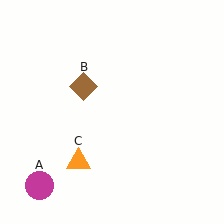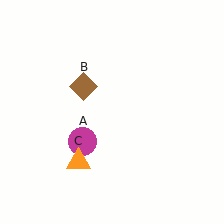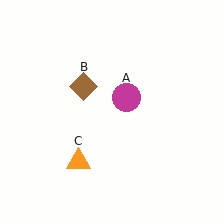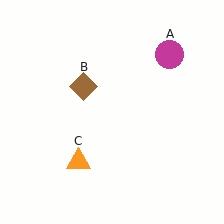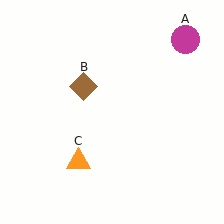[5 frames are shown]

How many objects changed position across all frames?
1 object changed position: magenta circle (object A).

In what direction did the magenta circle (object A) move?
The magenta circle (object A) moved up and to the right.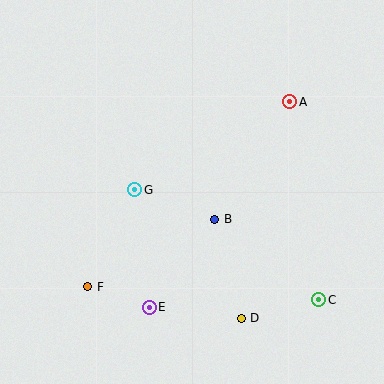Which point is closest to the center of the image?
Point B at (215, 219) is closest to the center.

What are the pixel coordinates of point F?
Point F is at (88, 287).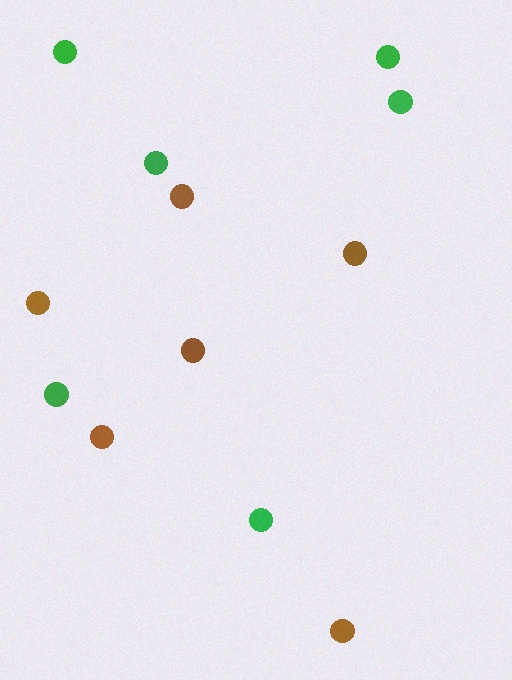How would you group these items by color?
There are 2 groups: one group of brown circles (6) and one group of green circles (6).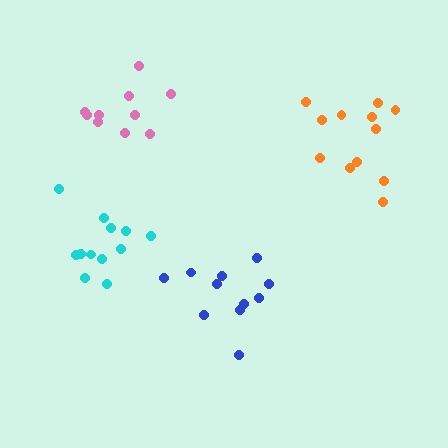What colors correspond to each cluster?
The clusters are colored: blue, orange, cyan, pink.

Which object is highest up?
The pink cluster is topmost.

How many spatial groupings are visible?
There are 4 spatial groupings.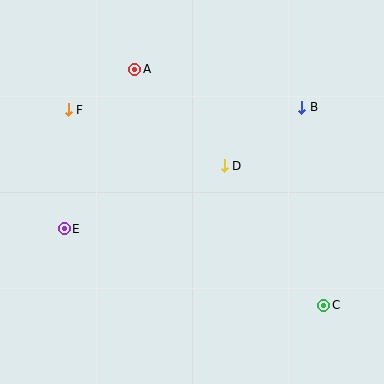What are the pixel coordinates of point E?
Point E is at (64, 229).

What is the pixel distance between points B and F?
The distance between B and F is 233 pixels.